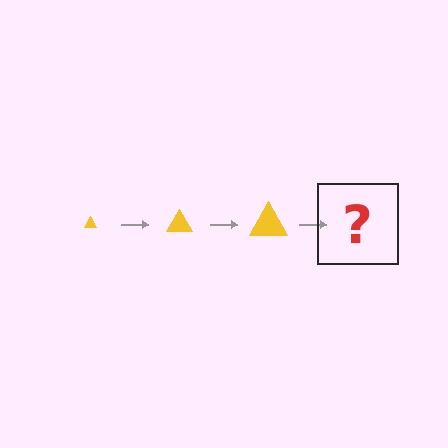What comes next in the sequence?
The next element should be a yellow triangle, larger than the previous one.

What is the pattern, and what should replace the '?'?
The pattern is that the triangle gets progressively larger each step. The '?' should be a yellow triangle, larger than the previous one.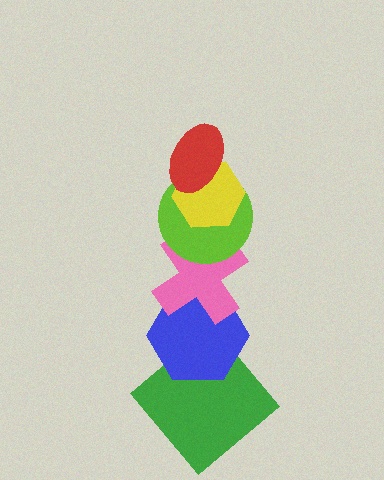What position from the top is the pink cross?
The pink cross is 4th from the top.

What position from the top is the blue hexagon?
The blue hexagon is 5th from the top.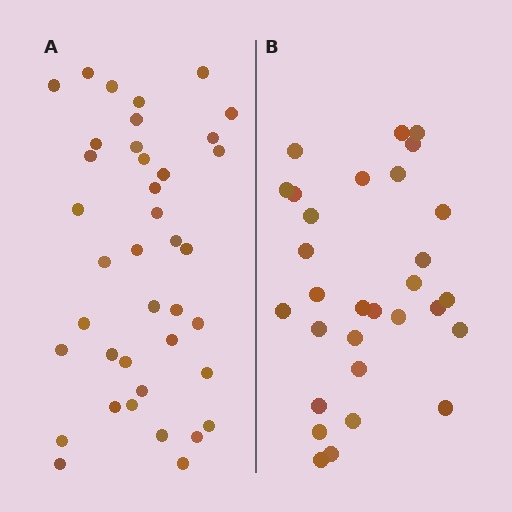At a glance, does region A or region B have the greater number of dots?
Region A (the left region) has more dots.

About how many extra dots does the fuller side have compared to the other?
Region A has roughly 8 or so more dots than region B.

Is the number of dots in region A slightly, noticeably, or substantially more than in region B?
Region A has noticeably more, but not dramatically so. The ratio is roughly 1.3 to 1.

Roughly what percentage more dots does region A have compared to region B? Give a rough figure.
About 30% more.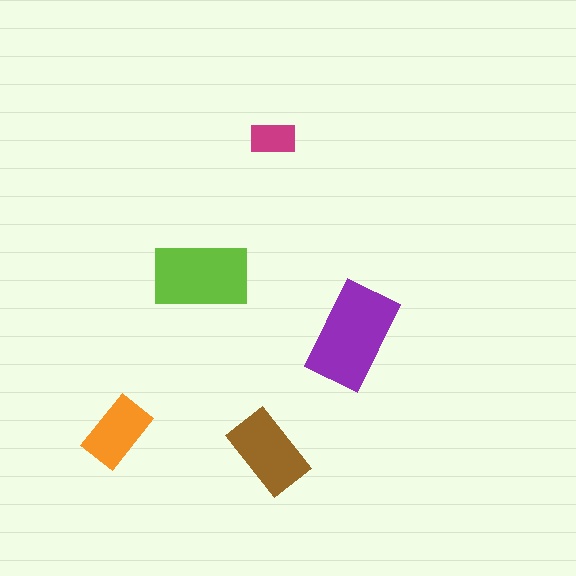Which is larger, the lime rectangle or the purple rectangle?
The purple one.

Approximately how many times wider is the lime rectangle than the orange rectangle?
About 1.5 times wider.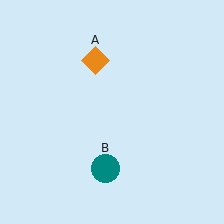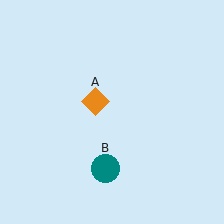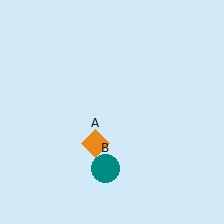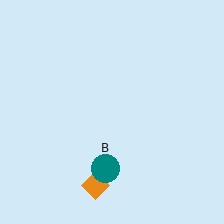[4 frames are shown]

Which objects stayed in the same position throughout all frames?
Teal circle (object B) remained stationary.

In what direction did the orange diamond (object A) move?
The orange diamond (object A) moved down.